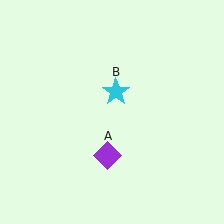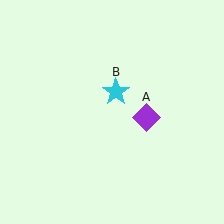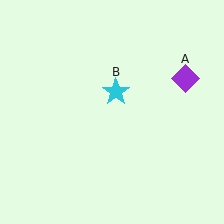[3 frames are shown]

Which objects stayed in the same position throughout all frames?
Cyan star (object B) remained stationary.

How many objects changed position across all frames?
1 object changed position: purple diamond (object A).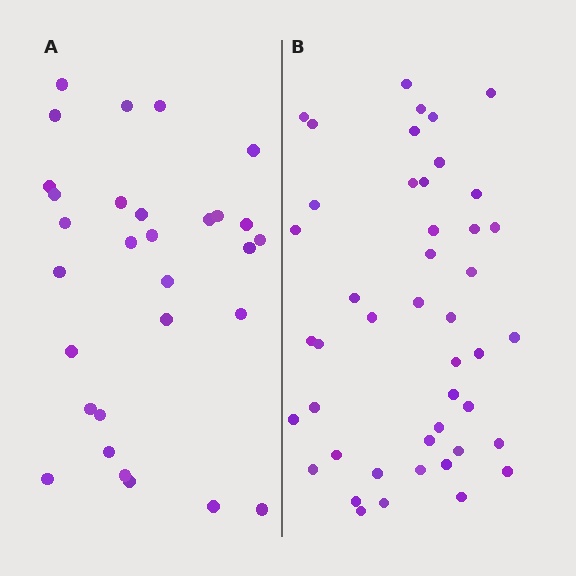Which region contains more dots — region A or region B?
Region B (the right region) has more dots.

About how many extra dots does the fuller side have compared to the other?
Region B has approximately 15 more dots than region A.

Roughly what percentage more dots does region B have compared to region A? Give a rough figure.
About 50% more.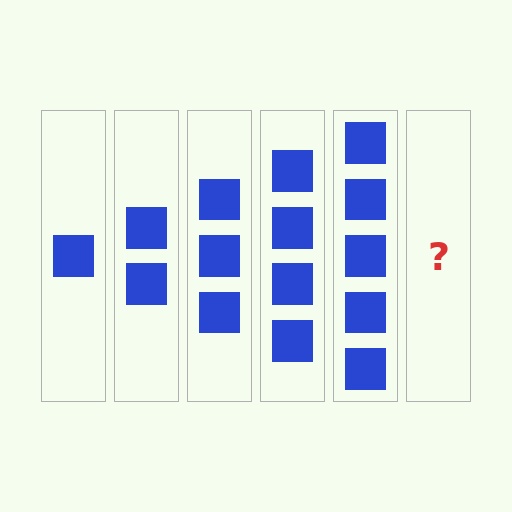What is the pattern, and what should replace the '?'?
The pattern is that each step adds one more square. The '?' should be 6 squares.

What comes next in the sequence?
The next element should be 6 squares.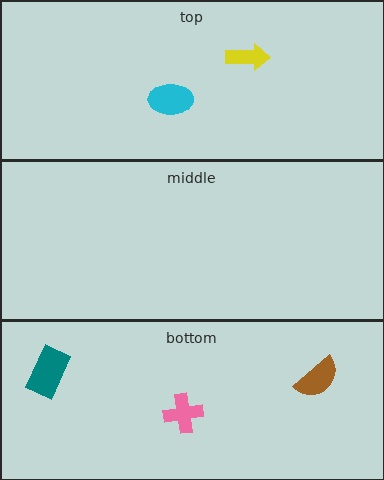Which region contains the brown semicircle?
The bottom region.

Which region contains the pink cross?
The bottom region.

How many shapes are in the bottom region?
3.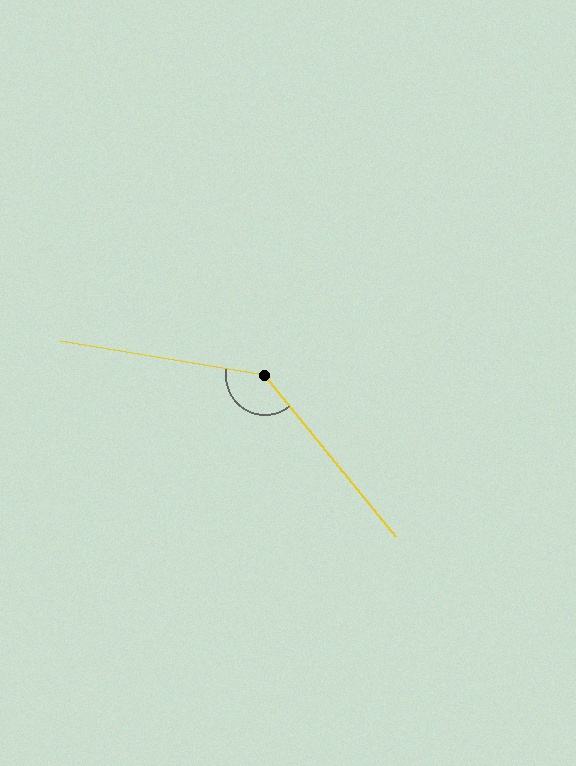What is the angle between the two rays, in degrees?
Approximately 138 degrees.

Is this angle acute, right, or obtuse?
It is obtuse.